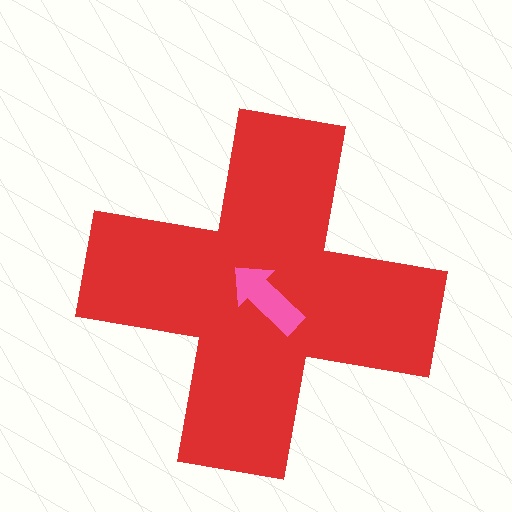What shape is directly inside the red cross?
The pink arrow.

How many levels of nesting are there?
2.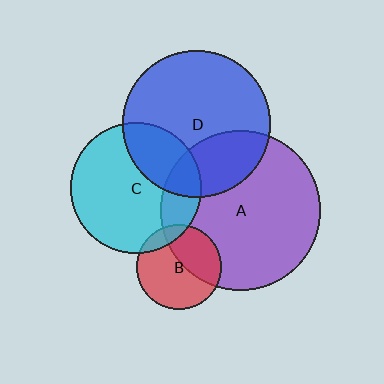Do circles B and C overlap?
Yes.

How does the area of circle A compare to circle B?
Approximately 3.5 times.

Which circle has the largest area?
Circle A (purple).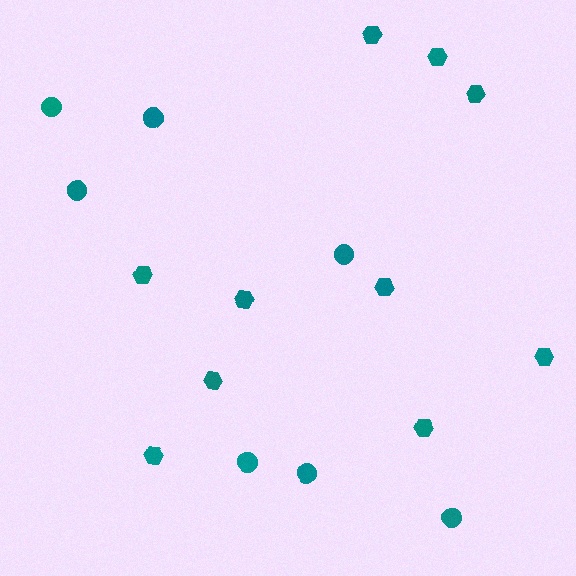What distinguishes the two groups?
There are 2 groups: one group of hexagons (10) and one group of circles (7).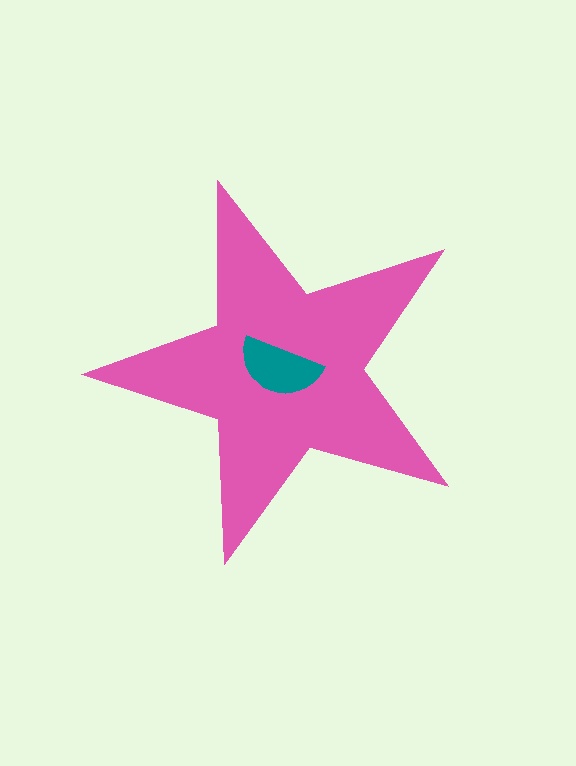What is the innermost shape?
The teal semicircle.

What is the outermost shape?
The pink star.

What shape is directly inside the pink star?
The teal semicircle.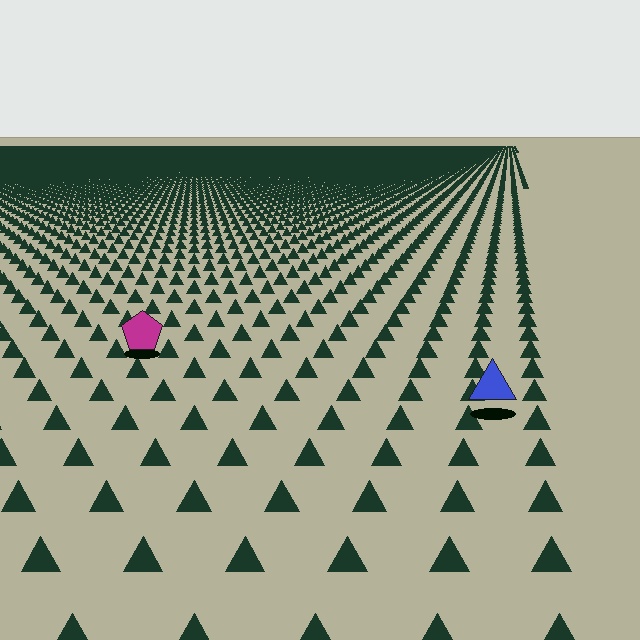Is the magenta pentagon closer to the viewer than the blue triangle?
No. The blue triangle is closer — you can tell from the texture gradient: the ground texture is coarser near it.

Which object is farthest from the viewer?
The magenta pentagon is farthest from the viewer. It appears smaller and the ground texture around it is denser.